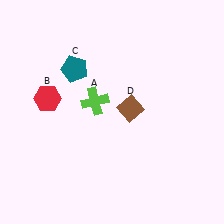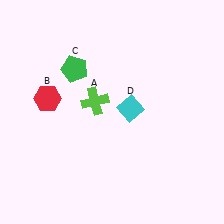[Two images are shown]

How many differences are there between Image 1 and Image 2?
There are 2 differences between the two images.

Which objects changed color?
C changed from teal to green. D changed from brown to cyan.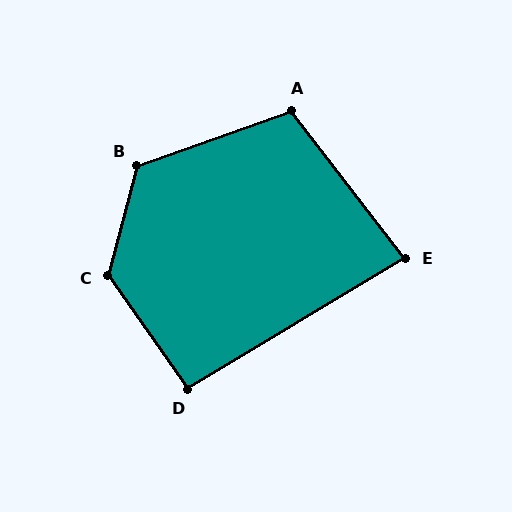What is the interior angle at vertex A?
Approximately 108 degrees (obtuse).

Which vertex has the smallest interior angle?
E, at approximately 83 degrees.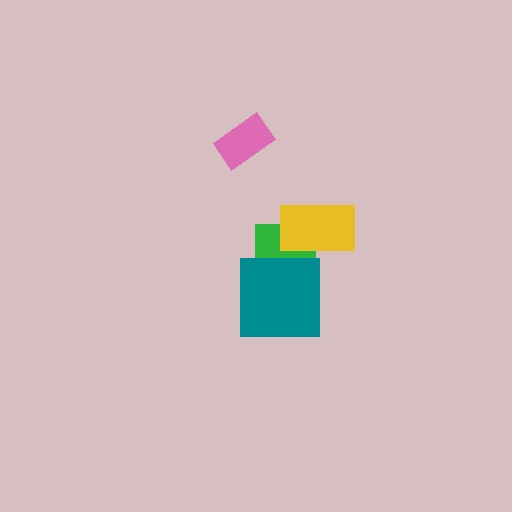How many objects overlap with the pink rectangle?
0 objects overlap with the pink rectangle.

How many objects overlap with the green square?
2 objects overlap with the green square.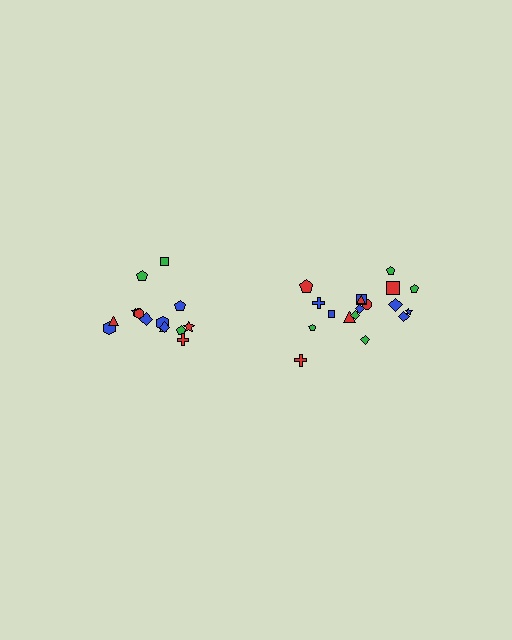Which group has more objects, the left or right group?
The right group.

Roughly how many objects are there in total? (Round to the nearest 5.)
Roughly 35 objects in total.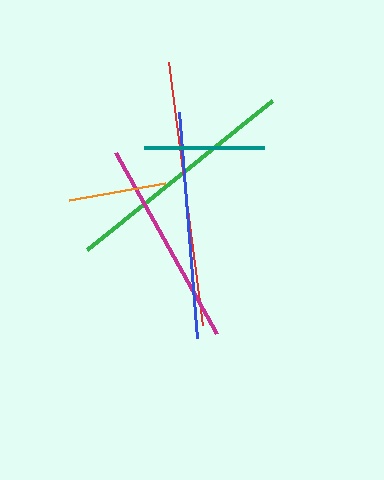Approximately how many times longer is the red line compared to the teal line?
The red line is approximately 2.2 times the length of the teal line.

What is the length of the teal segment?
The teal segment is approximately 120 pixels long.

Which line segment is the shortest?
The orange line is the shortest at approximately 98 pixels.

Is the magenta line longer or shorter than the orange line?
The magenta line is longer than the orange line.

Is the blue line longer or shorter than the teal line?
The blue line is longer than the teal line.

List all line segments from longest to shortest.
From longest to shortest: red, green, blue, magenta, teal, orange.